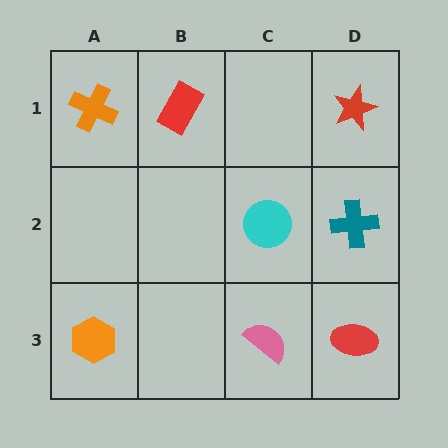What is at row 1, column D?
A red star.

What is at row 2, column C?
A cyan circle.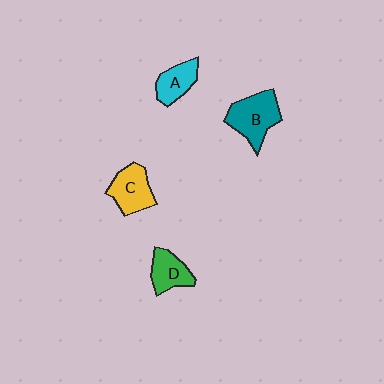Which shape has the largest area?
Shape B (teal).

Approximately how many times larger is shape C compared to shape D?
Approximately 1.2 times.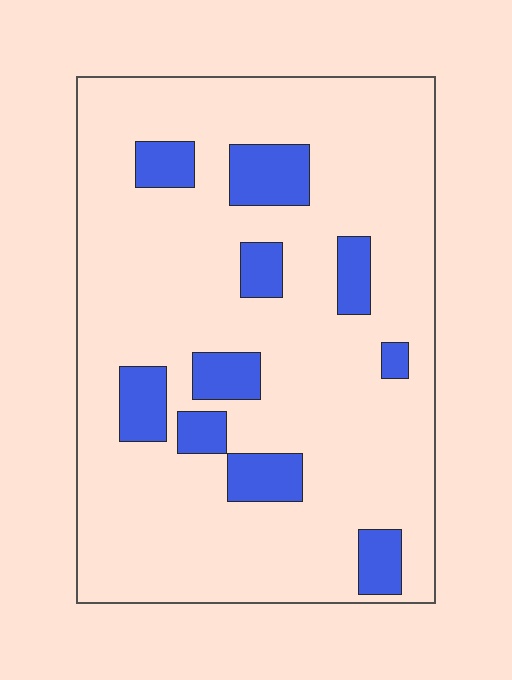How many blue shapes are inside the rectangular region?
10.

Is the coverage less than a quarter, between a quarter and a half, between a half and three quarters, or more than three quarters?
Less than a quarter.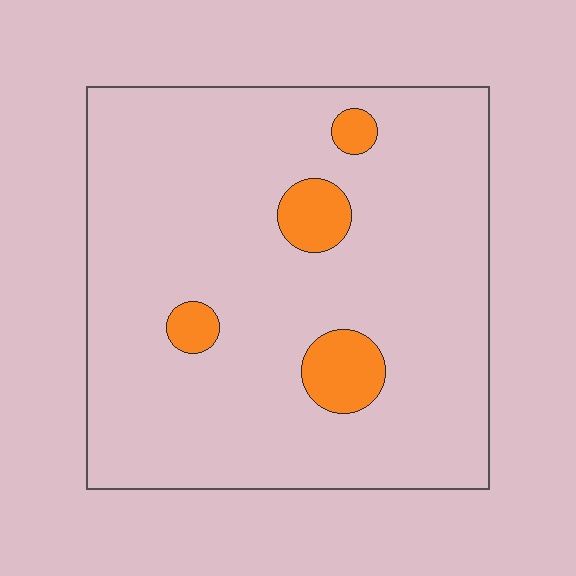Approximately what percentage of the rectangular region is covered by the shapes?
Approximately 10%.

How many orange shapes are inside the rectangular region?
4.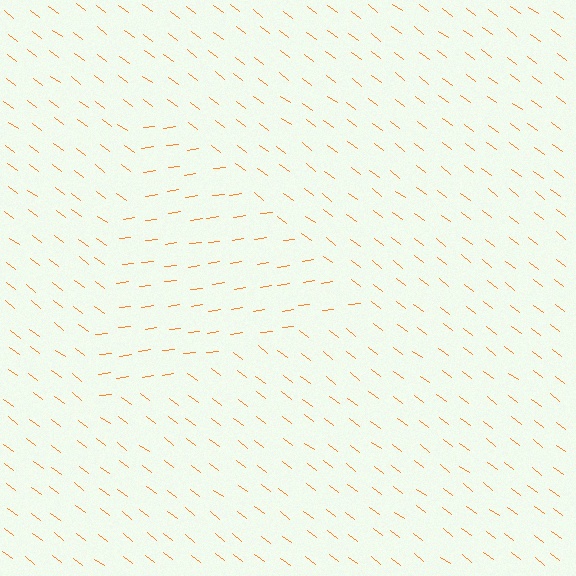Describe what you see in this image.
The image is filled with small orange line segments. A triangle region in the image has lines oriented differently from the surrounding lines, creating a visible texture boundary.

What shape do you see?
I see a triangle.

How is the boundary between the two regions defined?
The boundary is defined purely by a change in line orientation (approximately 45 degrees difference). All lines are the same color and thickness.